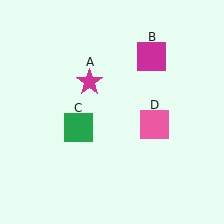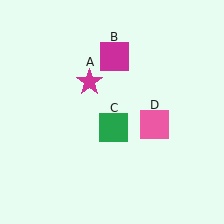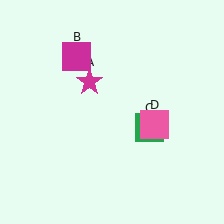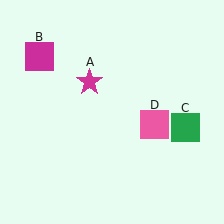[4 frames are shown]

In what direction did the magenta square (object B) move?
The magenta square (object B) moved left.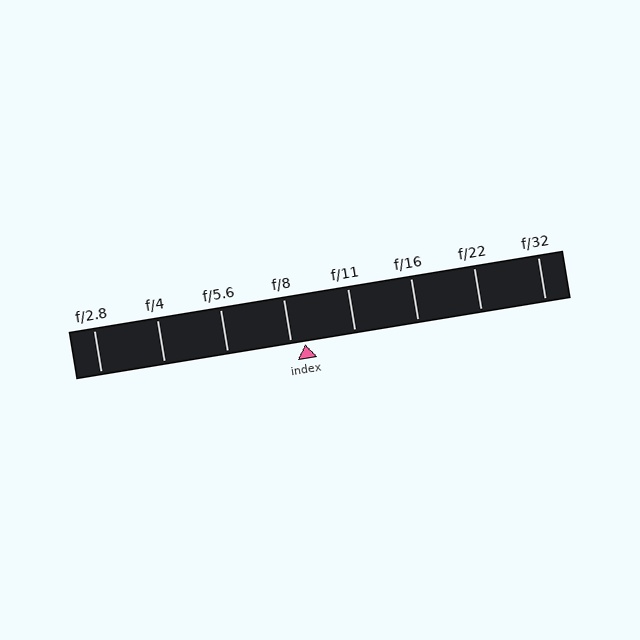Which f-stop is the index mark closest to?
The index mark is closest to f/8.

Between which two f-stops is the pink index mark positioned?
The index mark is between f/8 and f/11.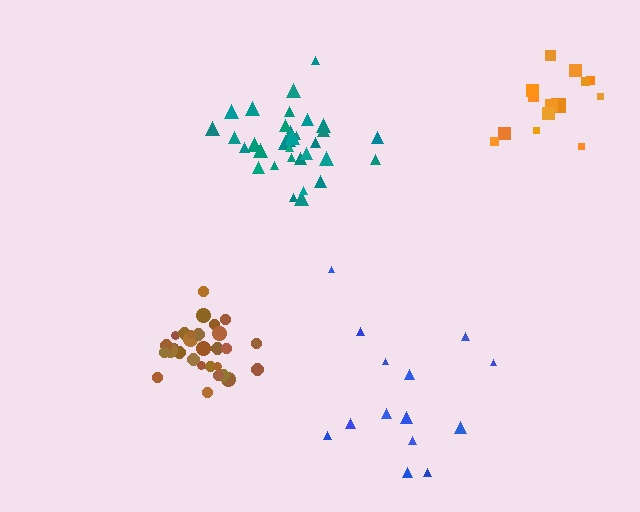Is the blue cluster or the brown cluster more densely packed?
Brown.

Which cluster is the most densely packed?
Brown.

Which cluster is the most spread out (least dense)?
Blue.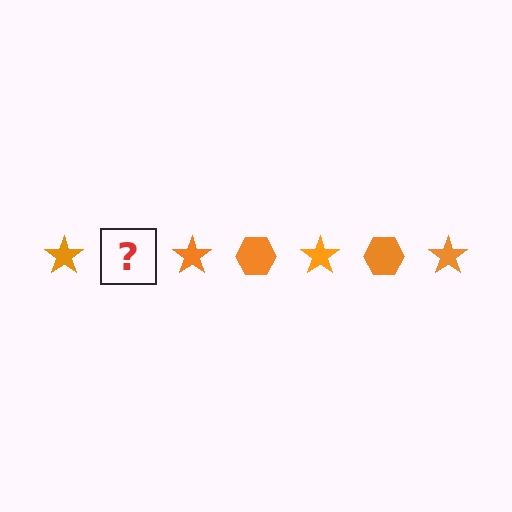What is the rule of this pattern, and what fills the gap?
The rule is that the pattern cycles through star, hexagon shapes in orange. The gap should be filled with an orange hexagon.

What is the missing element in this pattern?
The missing element is an orange hexagon.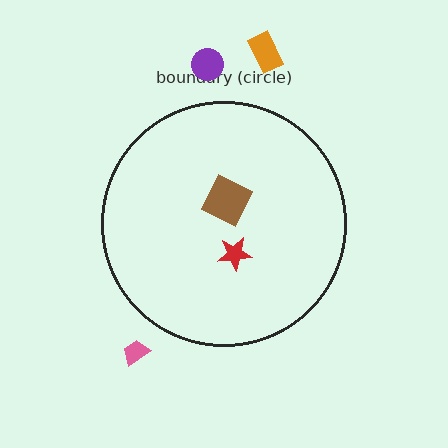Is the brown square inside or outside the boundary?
Inside.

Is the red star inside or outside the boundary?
Inside.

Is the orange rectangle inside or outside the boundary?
Outside.